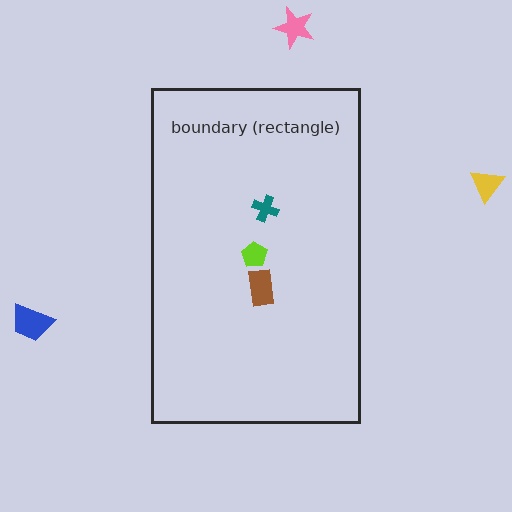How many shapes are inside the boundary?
3 inside, 3 outside.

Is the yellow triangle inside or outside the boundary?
Outside.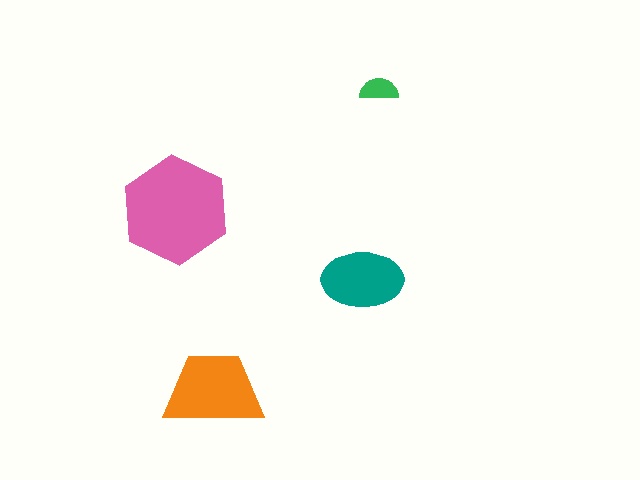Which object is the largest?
The pink hexagon.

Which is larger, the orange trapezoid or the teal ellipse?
The orange trapezoid.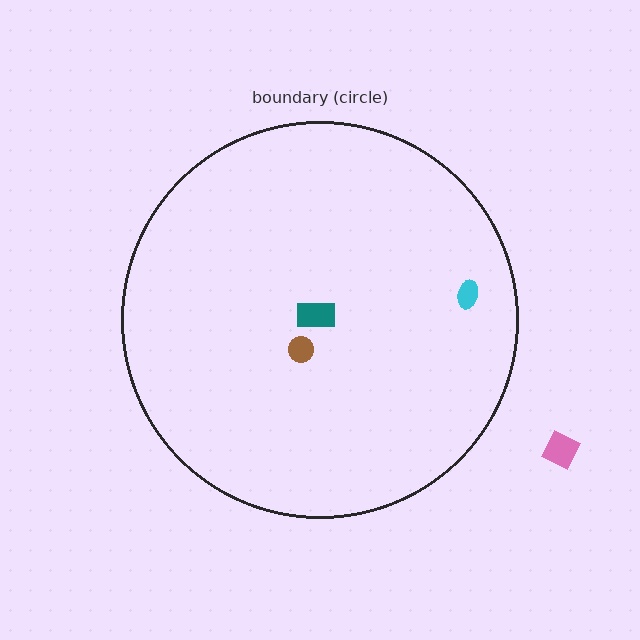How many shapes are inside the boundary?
3 inside, 1 outside.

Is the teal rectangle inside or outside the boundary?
Inside.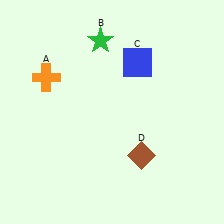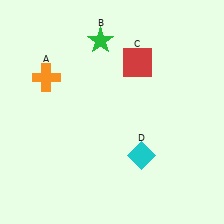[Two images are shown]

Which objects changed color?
C changed from blue to red. D changed from brown to cyan.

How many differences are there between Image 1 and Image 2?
There are 2 differences between the two images.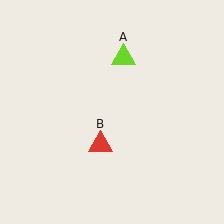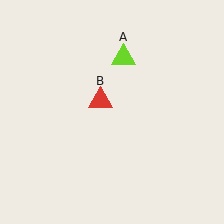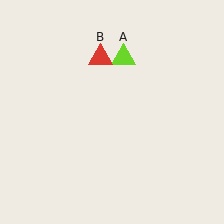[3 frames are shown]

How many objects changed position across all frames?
1 object changed position: red triangle (object B).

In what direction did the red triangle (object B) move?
The red triangle (object B) moved up.